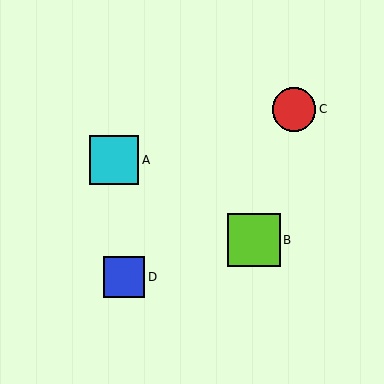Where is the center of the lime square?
The center of the lime square is at (254, 240).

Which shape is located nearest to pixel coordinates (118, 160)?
The cyan square (labeled A) at (114, 160) is nearest to that location.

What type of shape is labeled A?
Shape A is a cyan square.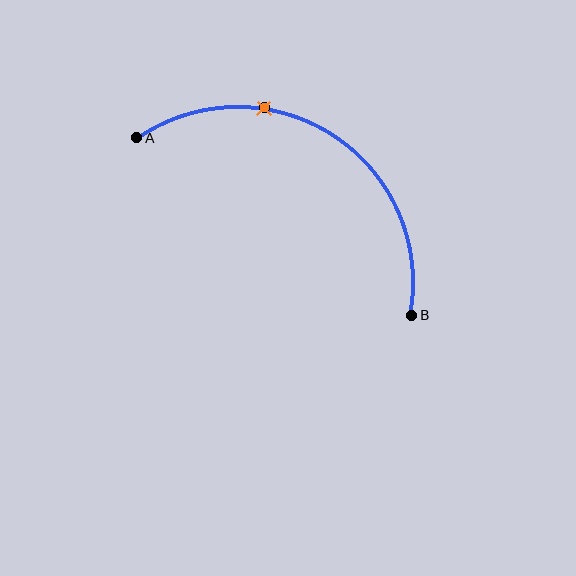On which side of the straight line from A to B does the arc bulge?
The arc bulges above the straight line connecting A and B.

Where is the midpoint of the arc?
The arc midpoint is the point on the curve farthest from the straight line joining A and B. It sits above that line.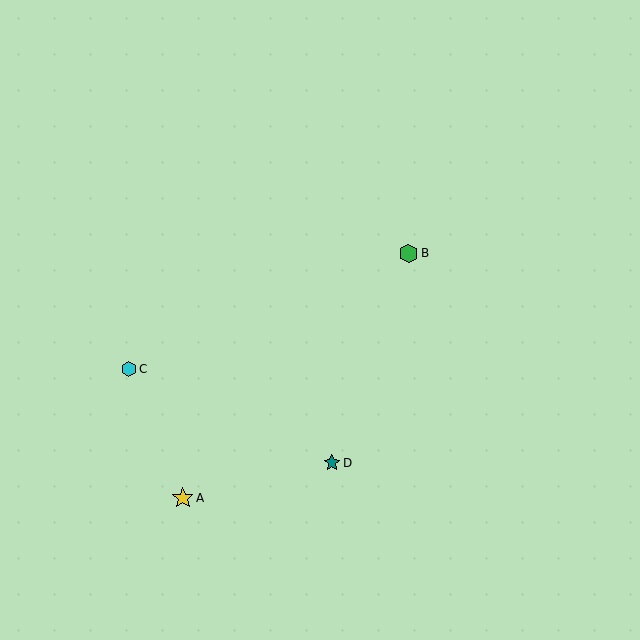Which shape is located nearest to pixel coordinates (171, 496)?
The yellow star (labeled A) at (183, 498) is nearest to that location.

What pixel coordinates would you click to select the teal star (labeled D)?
Click at (332, 463) to select the teal star D.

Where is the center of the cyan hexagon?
The center of the cyan hexagon is at (129, 369).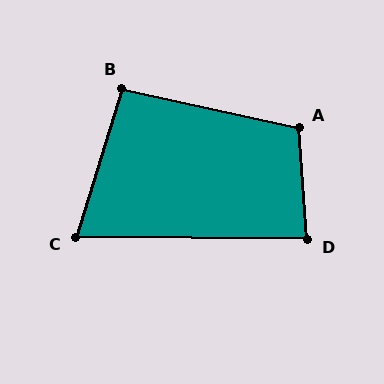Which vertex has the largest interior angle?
A, at approximately 107 degrees.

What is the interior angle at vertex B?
Approximately 95 degrees (approximately right).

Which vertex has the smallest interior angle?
C, at approximately 73 degrees.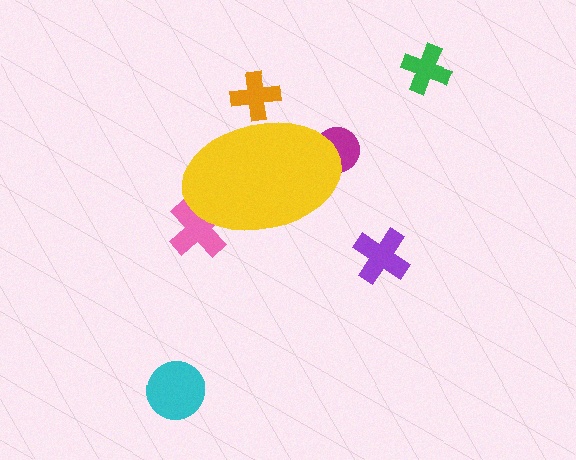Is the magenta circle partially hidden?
Yes, the magenta circle is partially hidden behind the yellow ellipse.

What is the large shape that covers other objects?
A yellow ellipse.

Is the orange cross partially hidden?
Yes, the orange cross is partially hidden behind the yellow ellipse.